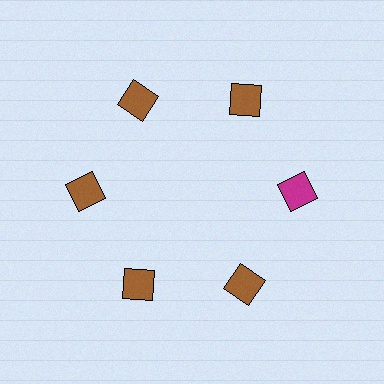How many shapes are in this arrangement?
There are 6 shapes arranged in a ring pattern.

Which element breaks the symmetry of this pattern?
The magenta square at roughly the 3 o'clock position breaks the symmetry. All other shapes are brown squares.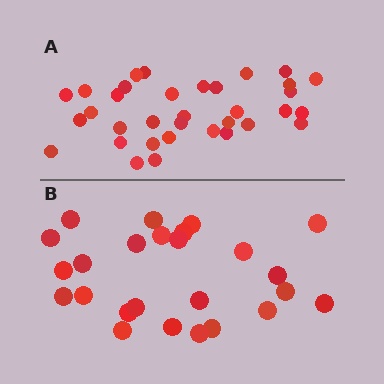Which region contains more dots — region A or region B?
Region A (the top region) has more dots.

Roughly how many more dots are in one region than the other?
Region A has roughly 8 or so more dots than region B.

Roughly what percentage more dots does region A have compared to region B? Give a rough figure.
About 35% more.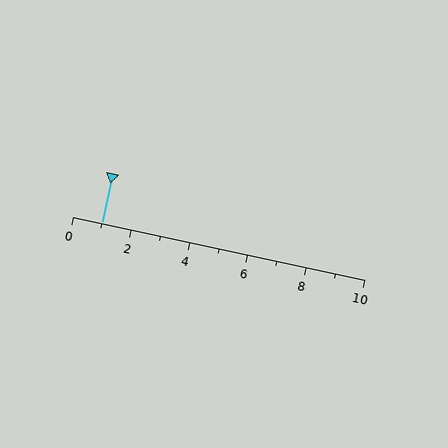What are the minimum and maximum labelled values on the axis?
The axis runs from 0 to 10.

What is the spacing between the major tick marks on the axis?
The major ticks are spaced 2 apart.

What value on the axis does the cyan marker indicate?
The marker indicates approximately 1.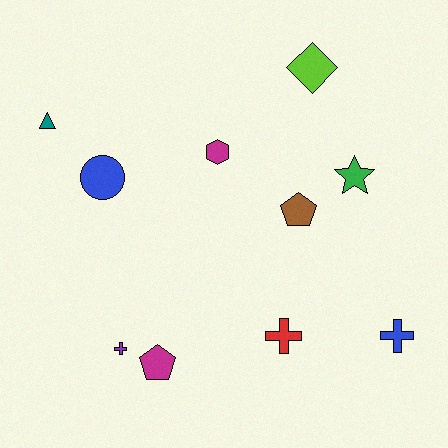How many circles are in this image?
There is 1 circle.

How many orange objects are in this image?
There are no orange objects.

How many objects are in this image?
There are 10 objects.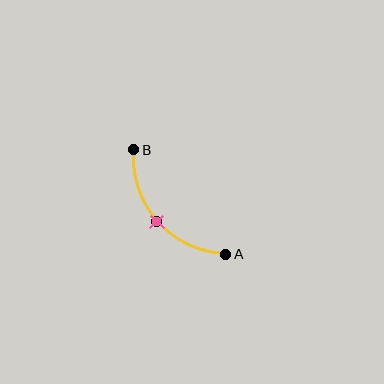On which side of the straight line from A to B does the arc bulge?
The arc bulges below and to the left of the straight line connecting A and B.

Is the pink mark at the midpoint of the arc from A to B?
Yes. The pink mark lies on the arc at equal arc-length from both A and B — it is the arc midpoint.